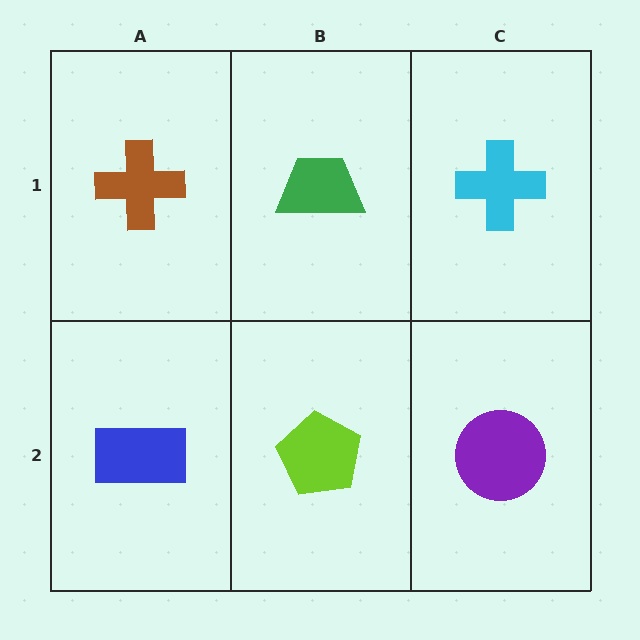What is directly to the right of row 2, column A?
A lime pentagon.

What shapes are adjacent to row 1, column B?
A lime pentagon (row 2, column B), a brown cross (row 1, column A), a cyan cross (row 1, column C).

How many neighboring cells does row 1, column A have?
2.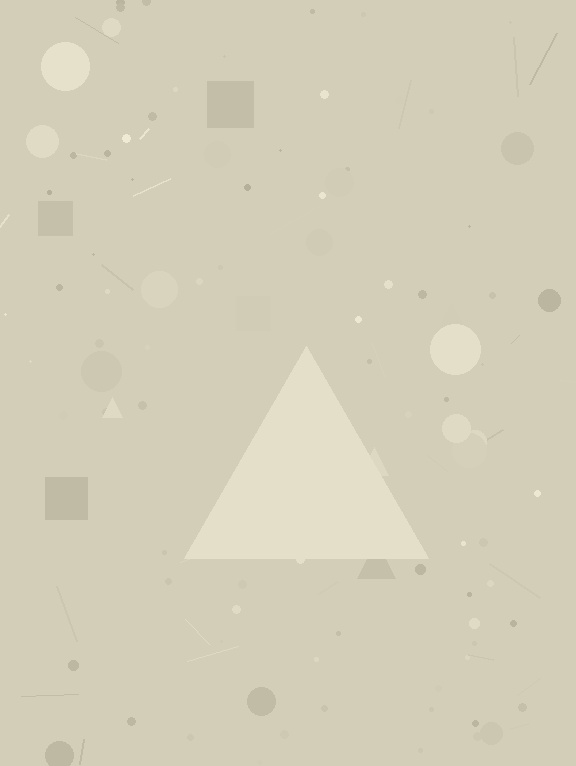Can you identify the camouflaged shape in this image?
The camouflaged shape is a triangle.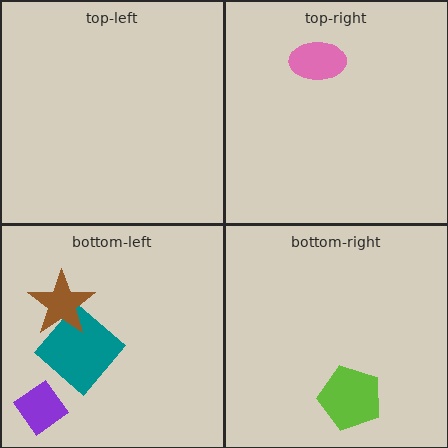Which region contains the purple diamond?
The bottom-left region.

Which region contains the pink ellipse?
The top-right region.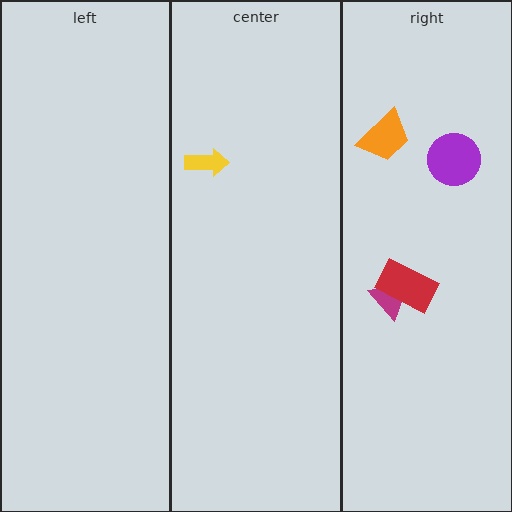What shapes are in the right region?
The orange trapezoid, the magenta triangle, the purple circle, the red rectangle.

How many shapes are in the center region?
1.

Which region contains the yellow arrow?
The center region.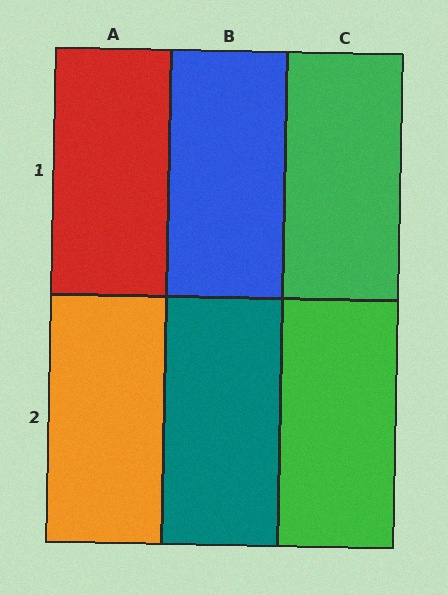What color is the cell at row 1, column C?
Green.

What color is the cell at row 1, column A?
Red.